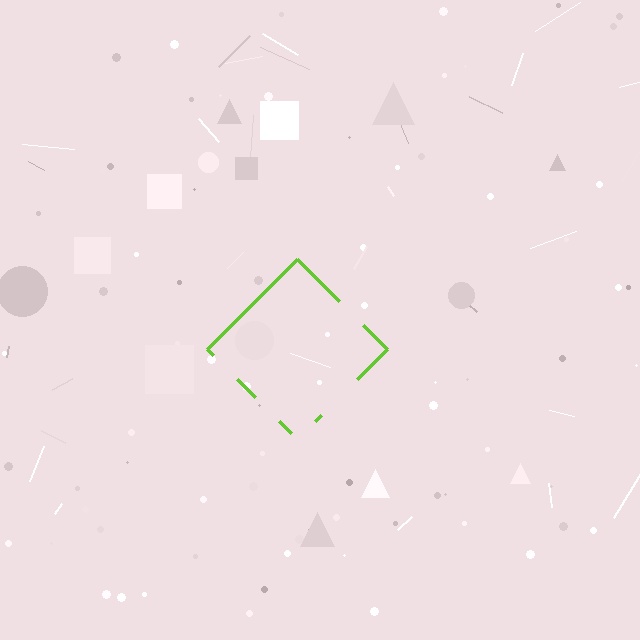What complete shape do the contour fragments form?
The contour fragments form a diamond.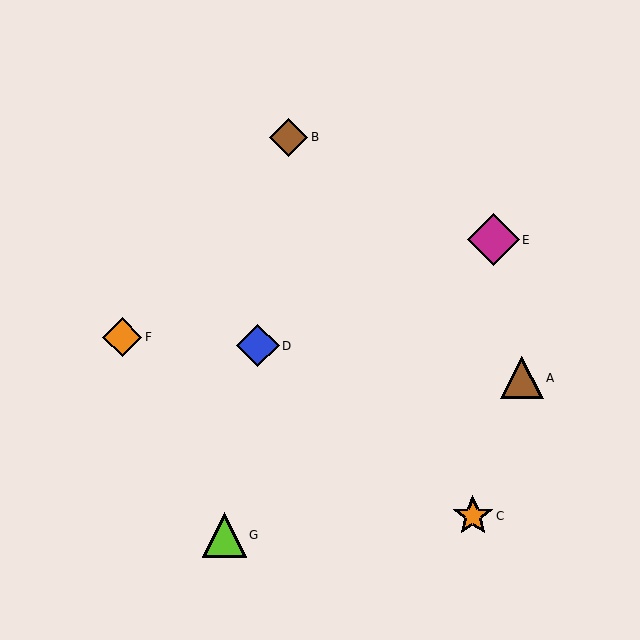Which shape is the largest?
The magenta diamond (labeled E) is the largest.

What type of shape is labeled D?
Shape D is a blue diamond.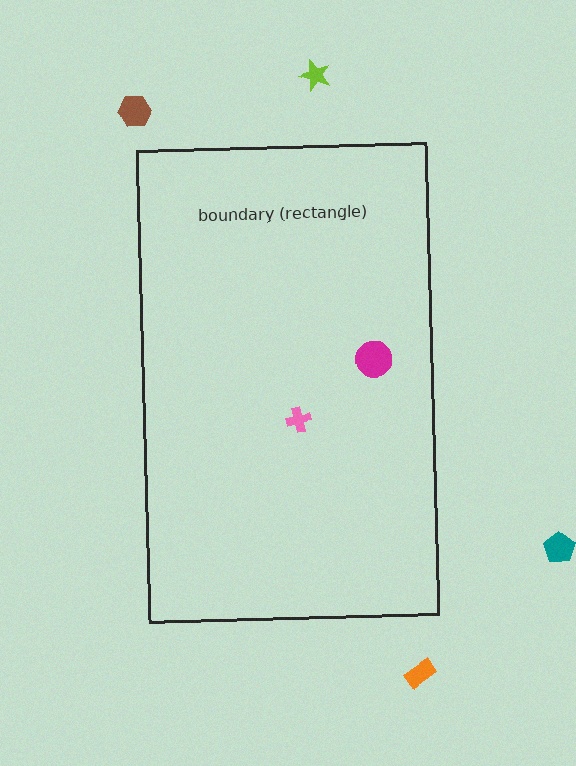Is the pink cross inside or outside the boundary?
Inside.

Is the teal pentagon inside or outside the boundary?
Outside.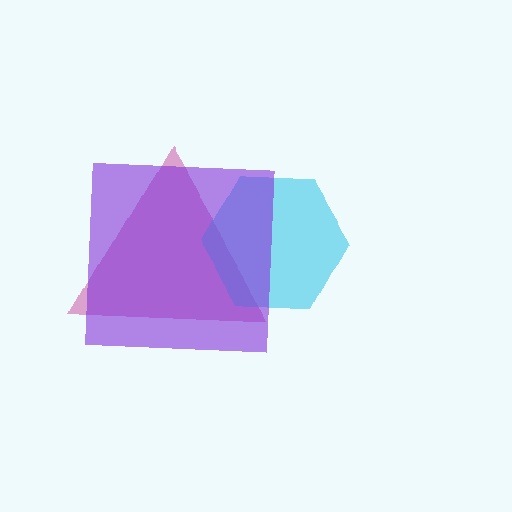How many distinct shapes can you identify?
There are 3 distinct shapes: a magenta triangle, a cyan hexagon, a purple square.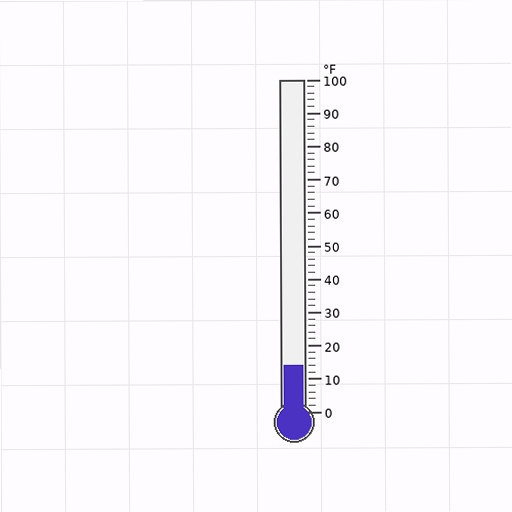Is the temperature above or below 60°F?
The temperature is below 60°F.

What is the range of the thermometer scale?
The thermometer scale ranges from 0°F to 100°F.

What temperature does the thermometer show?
The thermometer shows approximately 14°F.